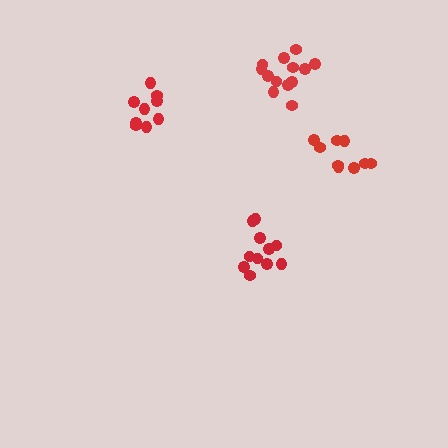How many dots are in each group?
Group 1: 11 dots, Group 2: 9 dots, Group 3: 14 dots, Group 4: 9 dots (43 total).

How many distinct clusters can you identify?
There are 4 distinct clusters.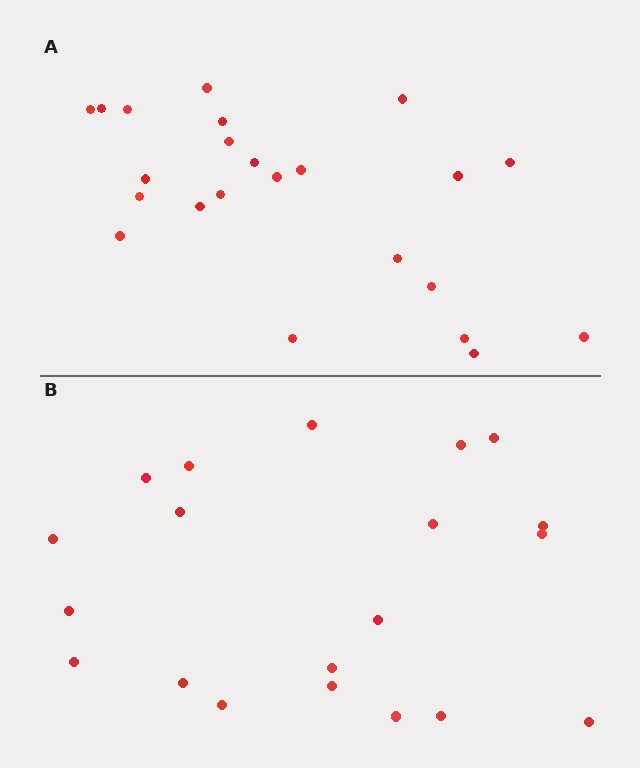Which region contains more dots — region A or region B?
Region A (the top region) has more dots.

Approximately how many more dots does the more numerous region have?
Region A has just a few more — roughly 2 or 3 more dots than region B.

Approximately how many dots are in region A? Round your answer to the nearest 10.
About 20 dots. (The exact count is 23, which rounds to 20.)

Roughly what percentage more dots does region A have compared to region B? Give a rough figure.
About 15% more.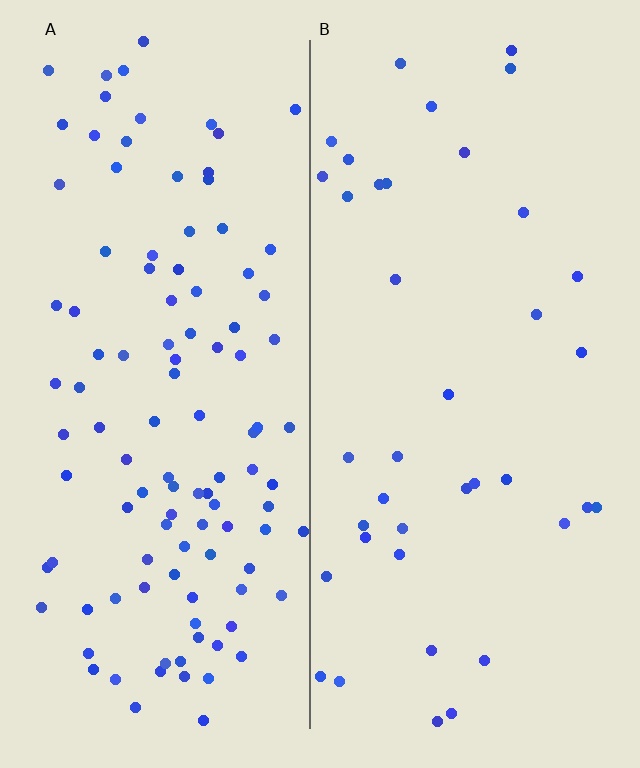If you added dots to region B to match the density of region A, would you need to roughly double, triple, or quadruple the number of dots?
Approximately triple.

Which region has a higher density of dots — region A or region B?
A (the left).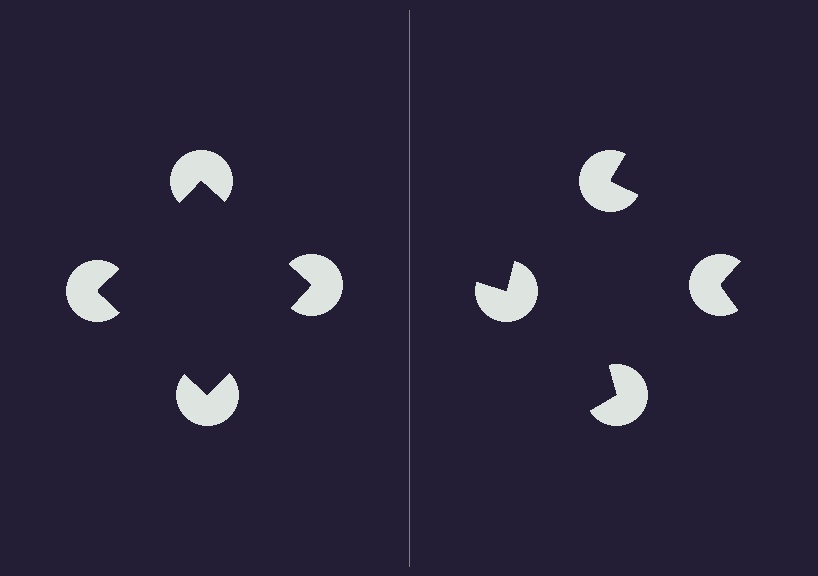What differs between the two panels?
The pac-man discs are positioned identically on both sides; only the wedge orientations differ. On the left they align to a square; on the right they are misaligned.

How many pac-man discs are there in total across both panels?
8 — 4 on each side.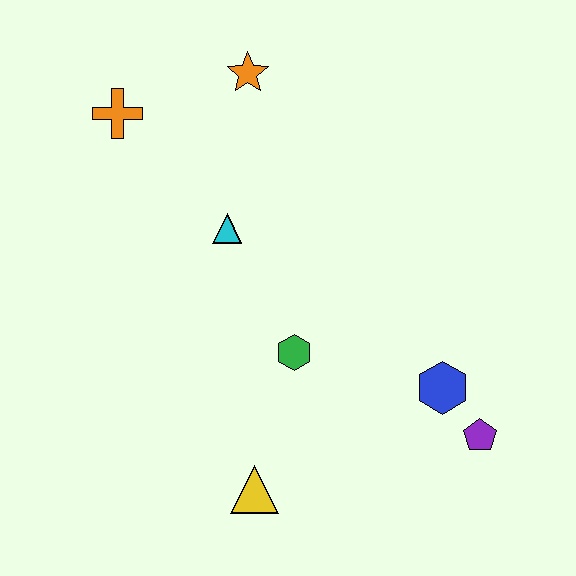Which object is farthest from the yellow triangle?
The orange star is farthest from the yellow triangle.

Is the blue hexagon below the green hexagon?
Yes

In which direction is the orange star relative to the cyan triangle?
The orange star is above the cyan triangle.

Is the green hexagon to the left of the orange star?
No